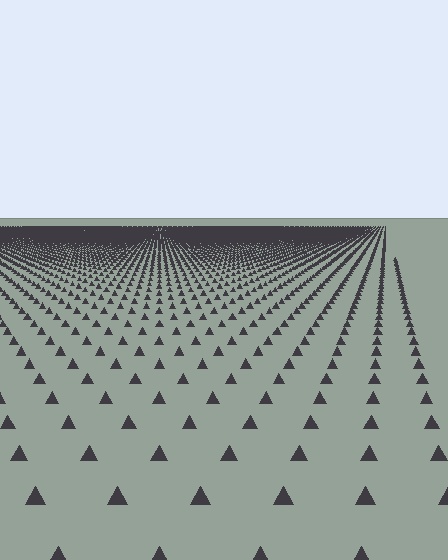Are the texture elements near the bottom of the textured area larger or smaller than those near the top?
Larger. Near the bottom, elements are closer to the viewer and appear at a bigger on-screen size.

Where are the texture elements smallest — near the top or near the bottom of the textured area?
Near the top.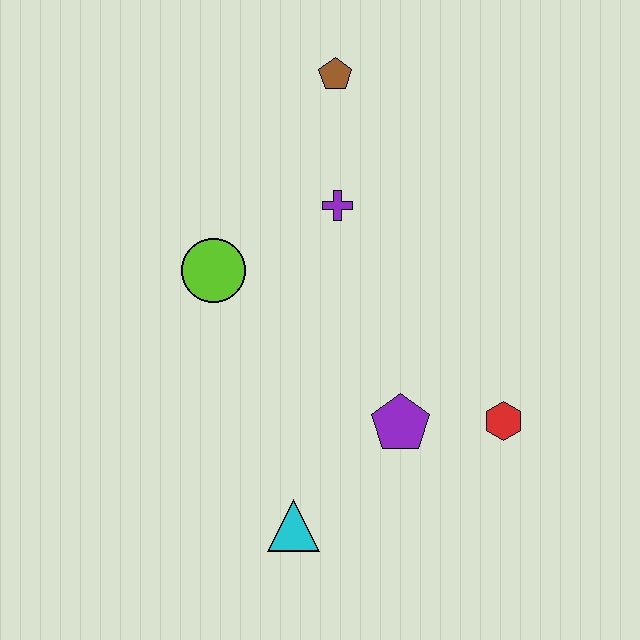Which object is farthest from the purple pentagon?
The brown pentagon is farthest from the purple pentagon.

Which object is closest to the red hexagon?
The purple pentagon is closest to the red hexagon.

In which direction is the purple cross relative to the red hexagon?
The purple cross is above the red hexagon.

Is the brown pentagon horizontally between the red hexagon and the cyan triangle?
Yes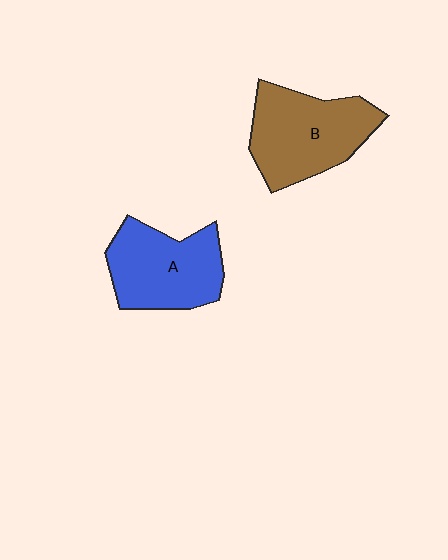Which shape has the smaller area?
Shape A (blue).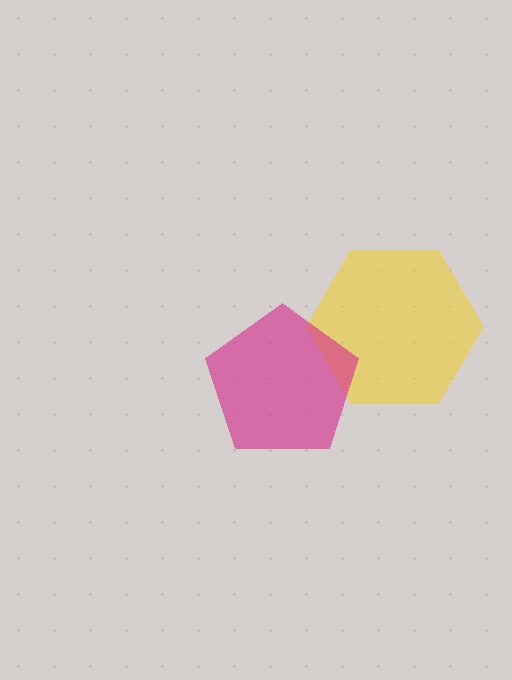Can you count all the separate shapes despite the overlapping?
Yes, there are 2 separate shapes.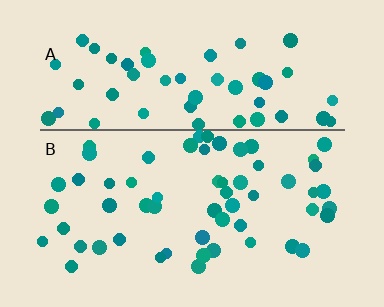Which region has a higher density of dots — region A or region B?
A (the top).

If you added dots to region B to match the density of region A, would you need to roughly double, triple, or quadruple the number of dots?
Approximately double.